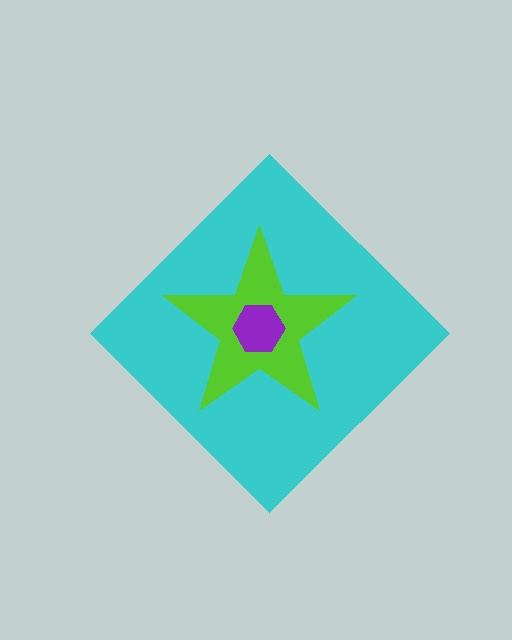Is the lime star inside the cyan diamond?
Yes.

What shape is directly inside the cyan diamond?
The lime star.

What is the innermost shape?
The purple hexagon.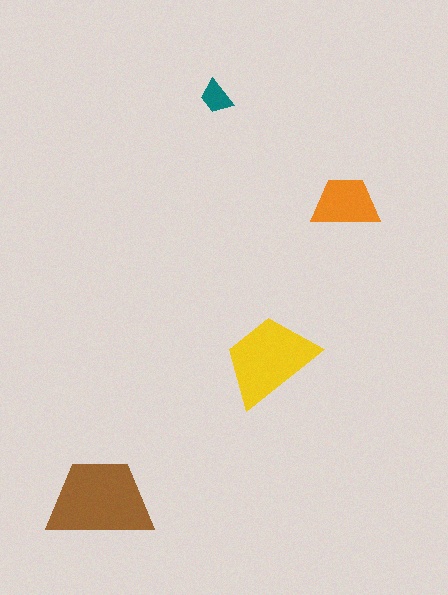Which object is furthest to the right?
The orange trapezoid is rightmost.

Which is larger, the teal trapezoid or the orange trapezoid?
The orange one.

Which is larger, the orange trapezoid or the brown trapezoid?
The brown one.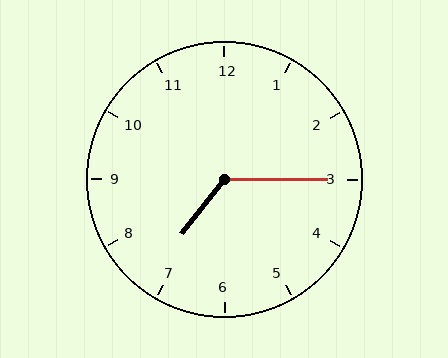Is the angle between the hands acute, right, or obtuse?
It is obtuse.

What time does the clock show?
7:15.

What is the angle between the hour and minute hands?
Approximately 128 degrees.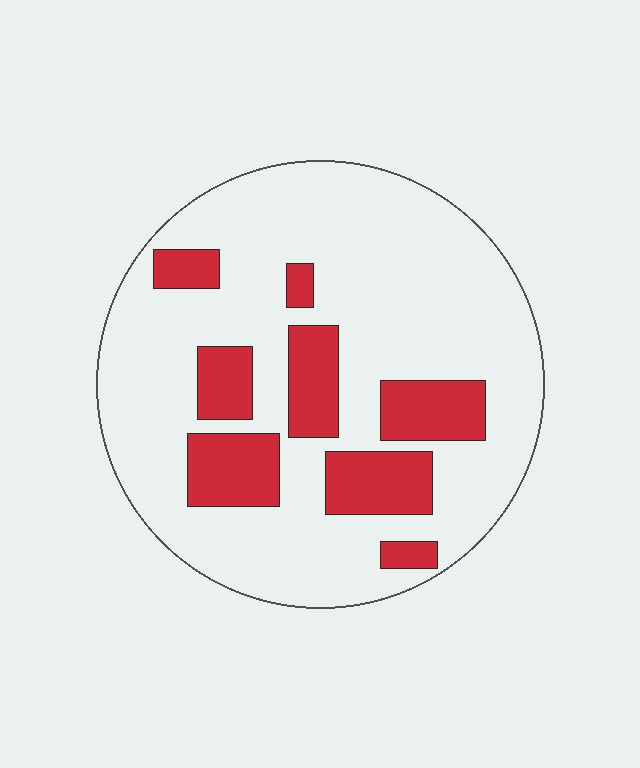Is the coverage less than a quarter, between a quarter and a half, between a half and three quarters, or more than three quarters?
Less than a quarter.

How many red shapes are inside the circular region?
8.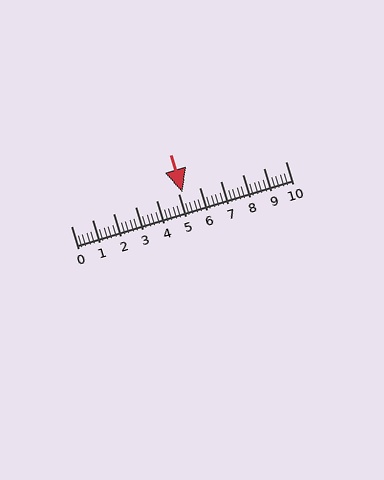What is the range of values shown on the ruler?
The ruler shows values from 0 to 10.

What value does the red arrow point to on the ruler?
The red arrow points to approximately 5.2.